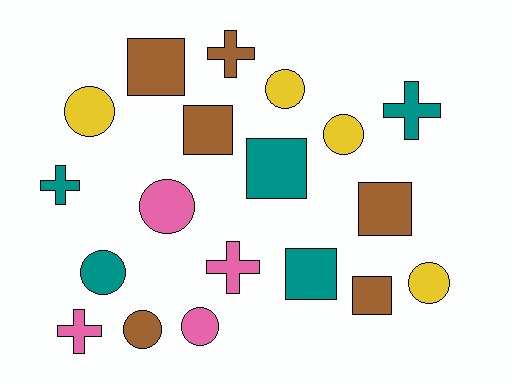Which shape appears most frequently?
Circle, with 8 objects.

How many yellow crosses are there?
There are no yellow crosses.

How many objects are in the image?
There are 19 objects.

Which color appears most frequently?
Brown, with 6 objects.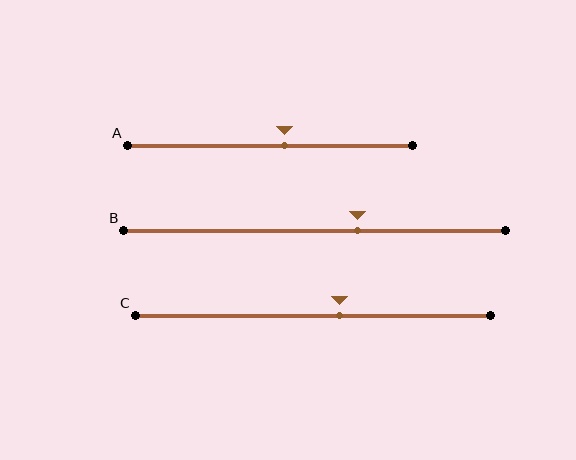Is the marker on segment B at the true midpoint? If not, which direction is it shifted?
No, the marker on segment B is shifted to the right by about 11% of the segment length.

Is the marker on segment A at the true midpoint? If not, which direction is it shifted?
No, the marker on segment A is shifted to the right by about 5% of the segment length.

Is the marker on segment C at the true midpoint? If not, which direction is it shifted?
No, the marker on segment C is shifted to the right by about 8% of the segment length.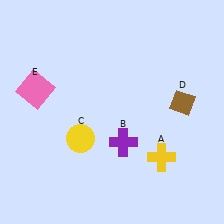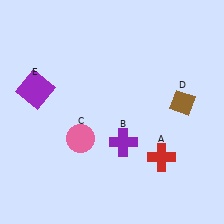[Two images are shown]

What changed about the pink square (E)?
In Image 1, E is pink. In Image 2, it changed to purple.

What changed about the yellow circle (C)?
In Image 1, C is yellow. In Image 2, it changed to pink.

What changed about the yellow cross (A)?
In Image 1, A is yellow. In Image 2, it changed to red.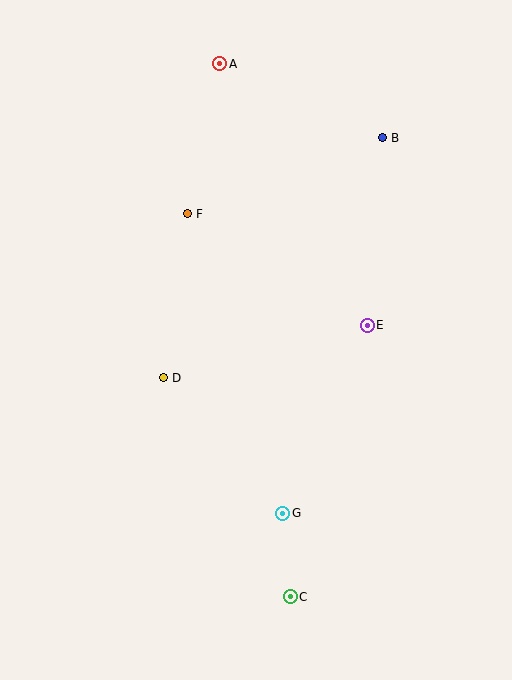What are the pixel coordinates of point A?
Point A is at (220, 64).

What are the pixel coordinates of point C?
Point C is at (290, 597).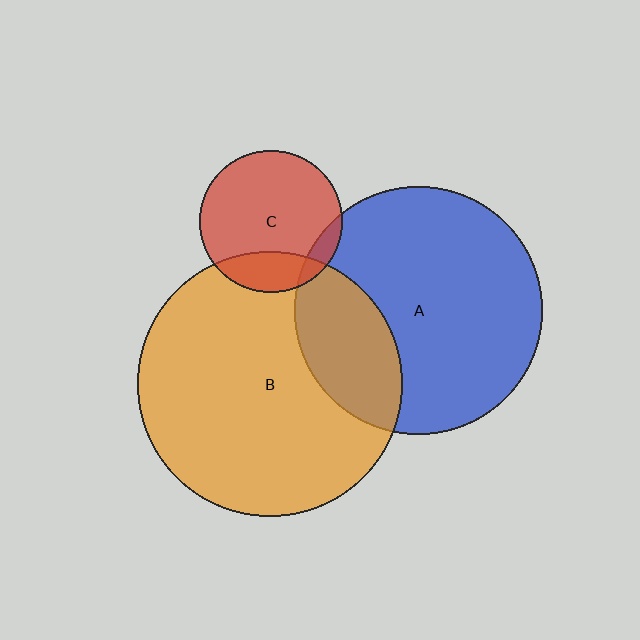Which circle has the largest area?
Circle B (orange).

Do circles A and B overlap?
Yes.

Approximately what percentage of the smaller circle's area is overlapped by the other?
Approximately 25%.